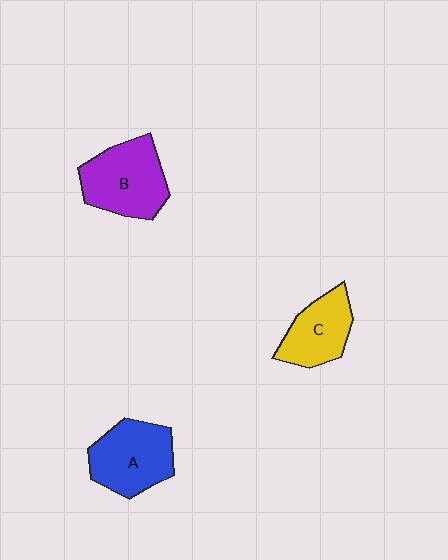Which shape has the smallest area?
Shape C (yellow).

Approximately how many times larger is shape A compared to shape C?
Approximately 1.3 times.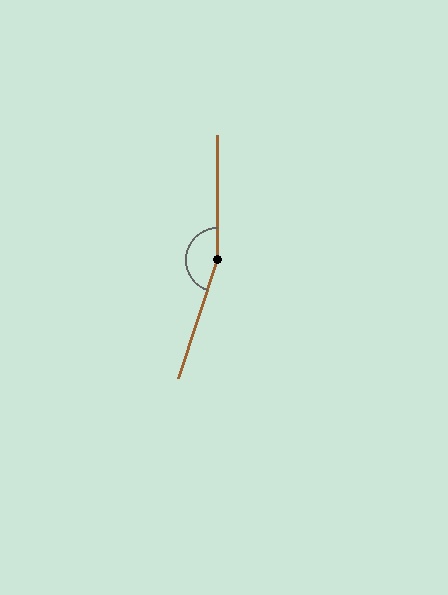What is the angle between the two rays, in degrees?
Approximately 161 degrees.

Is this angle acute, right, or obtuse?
It is obtuse.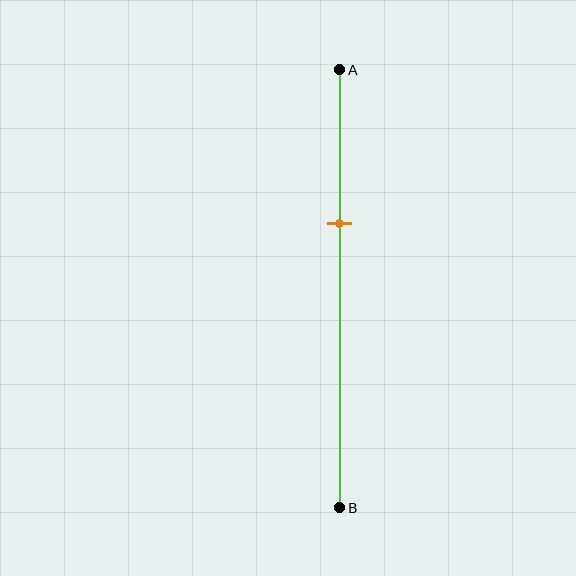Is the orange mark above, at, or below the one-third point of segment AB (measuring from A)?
The orange mark is approximately at the one-third point of segment AB.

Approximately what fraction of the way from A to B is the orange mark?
The orange mark is approximately 35% of the way from A to B.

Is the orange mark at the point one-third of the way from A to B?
Yes, the mark is approximately at the one-third point.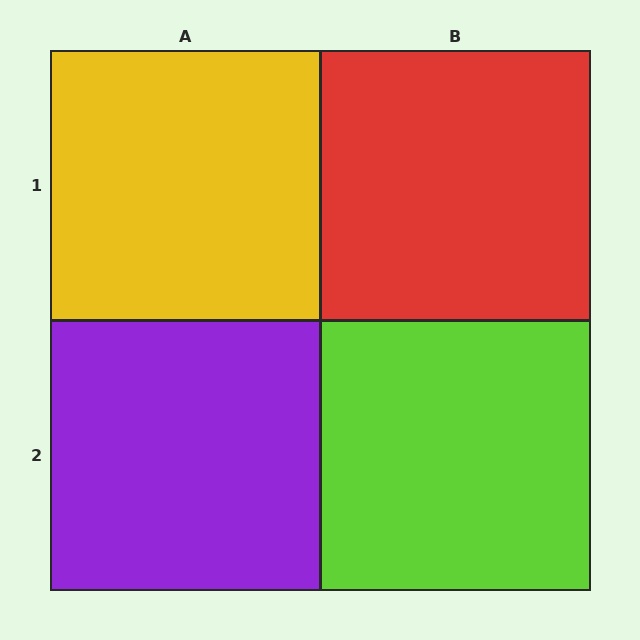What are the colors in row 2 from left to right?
Purple, lime.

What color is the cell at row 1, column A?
Yellow.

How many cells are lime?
1 cell is lime.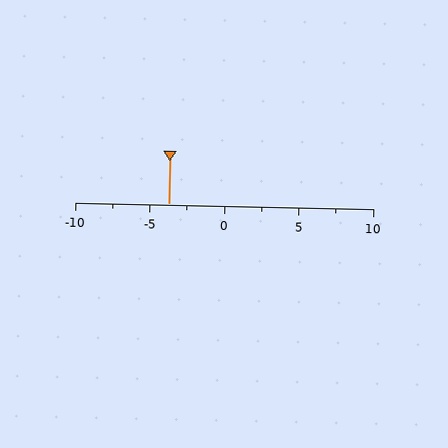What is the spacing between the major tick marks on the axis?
The major ticks are spaced 5 apart.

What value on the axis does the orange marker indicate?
The marker indicates approximately -3.8.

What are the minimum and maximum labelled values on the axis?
The axis runs from -10 to 10.